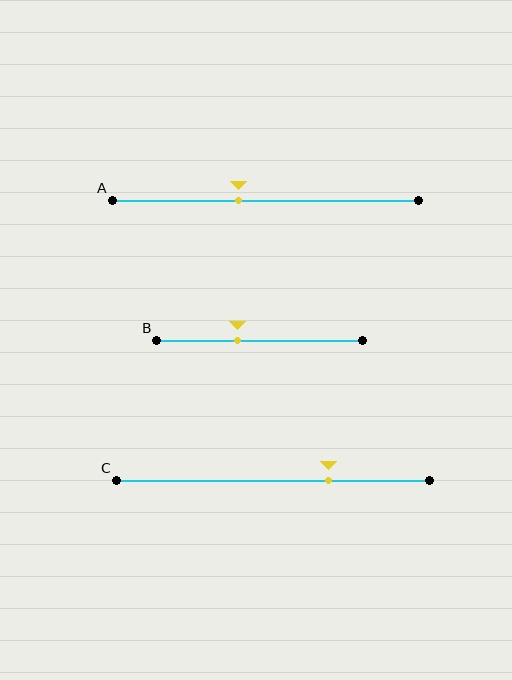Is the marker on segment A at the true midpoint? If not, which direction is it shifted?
No, the marker on segment A is shifted to the left by about 9% of the segment length.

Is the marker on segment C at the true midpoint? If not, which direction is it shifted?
No, the marker on segment C is shifted to the right by about 18% of the segment length.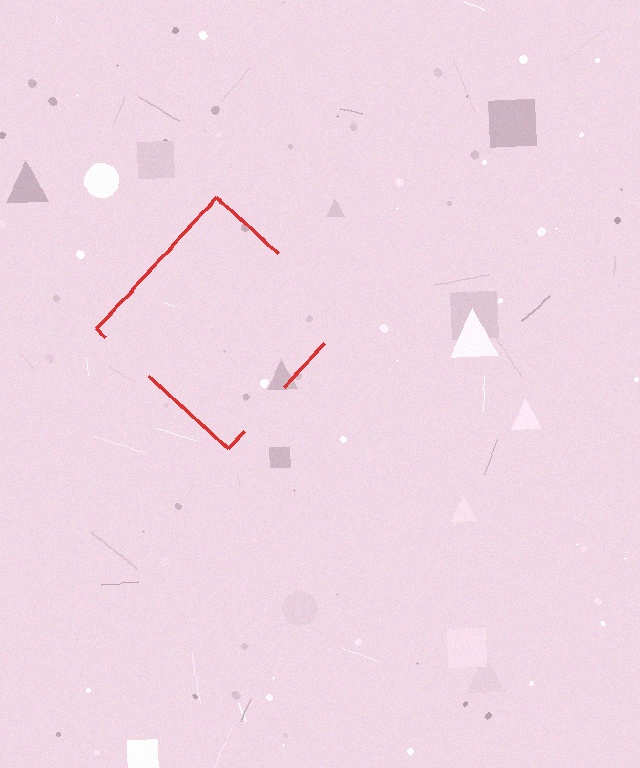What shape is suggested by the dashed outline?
The dashed outline suggests a diamond.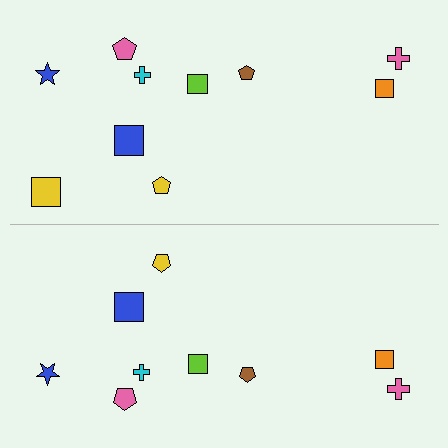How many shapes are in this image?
There are 19 shapes in this image.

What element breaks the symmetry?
A yellow square is missing from the bottom side.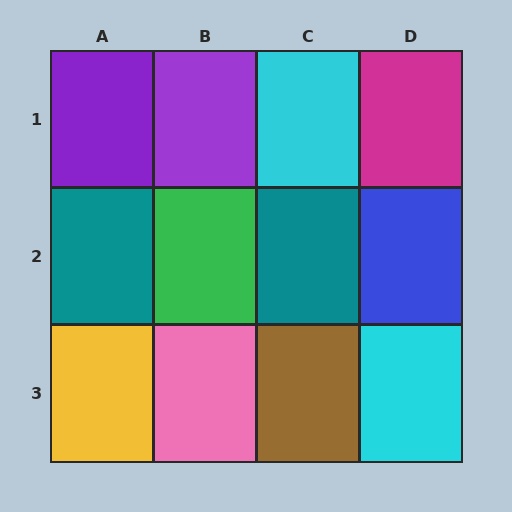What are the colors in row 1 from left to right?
Purple, purple, cyan, magenta.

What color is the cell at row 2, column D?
Blue.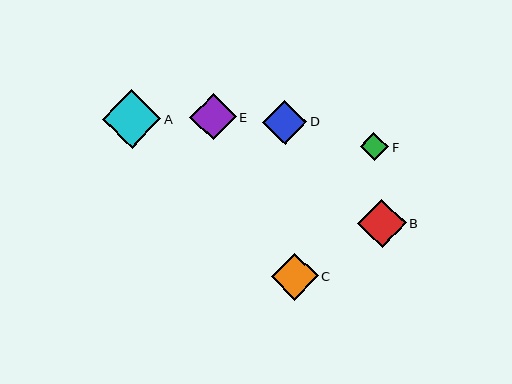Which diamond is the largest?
Diamond A is the largest with a size of approximately 58 pixels.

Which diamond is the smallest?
Diamond F is the smallest with a size of approximately 28 pixels.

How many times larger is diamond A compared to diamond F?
Diamond A is approximately 2.1 times the size of diamond F.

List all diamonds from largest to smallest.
From largest to smallest: A, B, C, E, D, F.